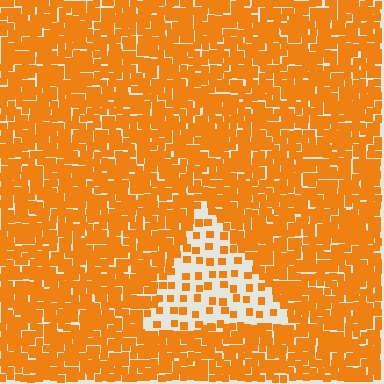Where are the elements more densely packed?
The elements are more densely packed outside the triangle boundary.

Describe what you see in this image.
The image contains small orange elements arranged at two different densities. A triangle-shaped region is visible where the elements are less densely packed than the surrounding area.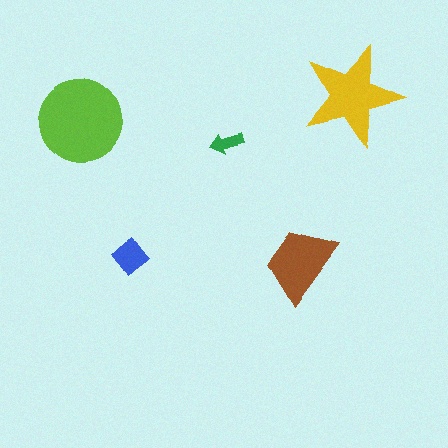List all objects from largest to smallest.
The lime circle, the yellow star, the brown trapezoid, the blue diamond, the green arrow.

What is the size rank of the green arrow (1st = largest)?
5th.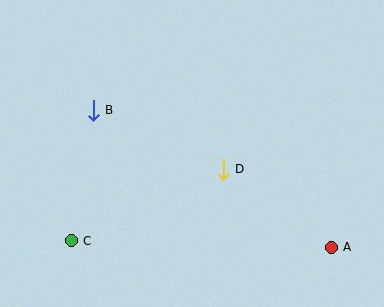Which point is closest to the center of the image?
Point D at (223, 169) is closest to the center.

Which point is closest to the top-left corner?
Point B is closest to the top-left corner.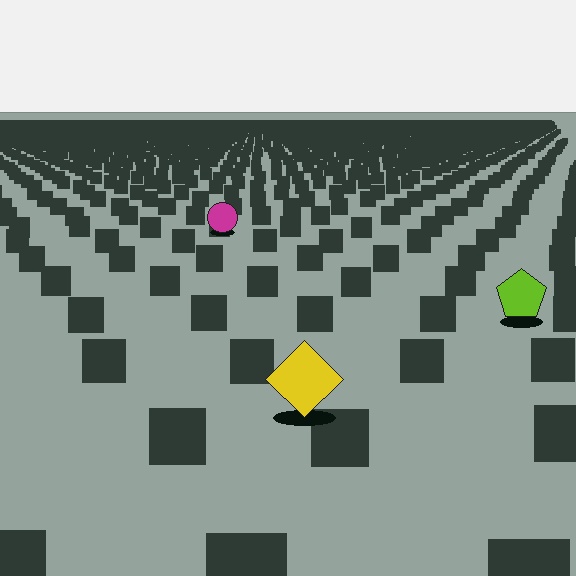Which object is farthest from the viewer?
The magenta circle is farthest from the viewer. It appears smaller and the ground texture around it is denser.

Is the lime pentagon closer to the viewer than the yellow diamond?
No. The yellow diamond is closer — you can tell from the texture gradient: the ground texture is coarser near it.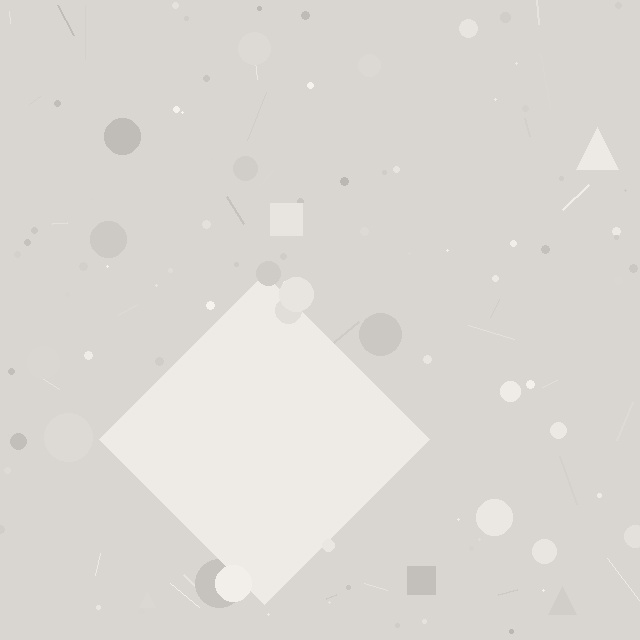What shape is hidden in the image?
A diamond is hidden in the image.